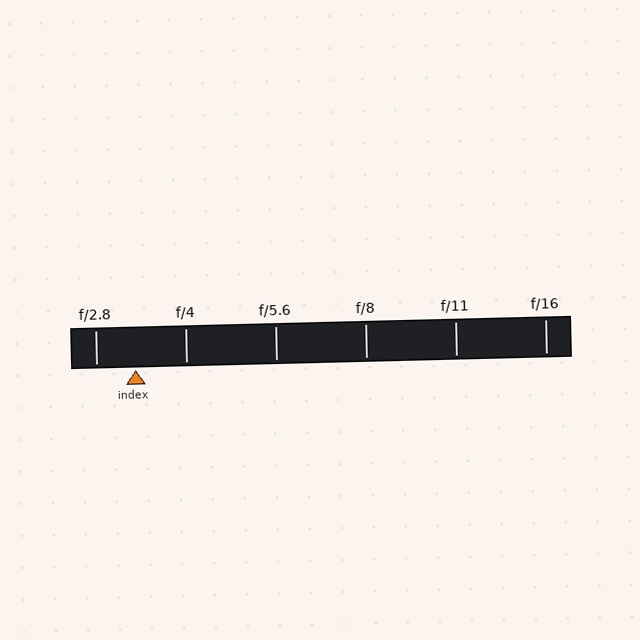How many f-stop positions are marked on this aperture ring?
There are 6 f-stop positions marked.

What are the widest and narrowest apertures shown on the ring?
The widest aperture shown is f/2.8 and the narrowest is f/16.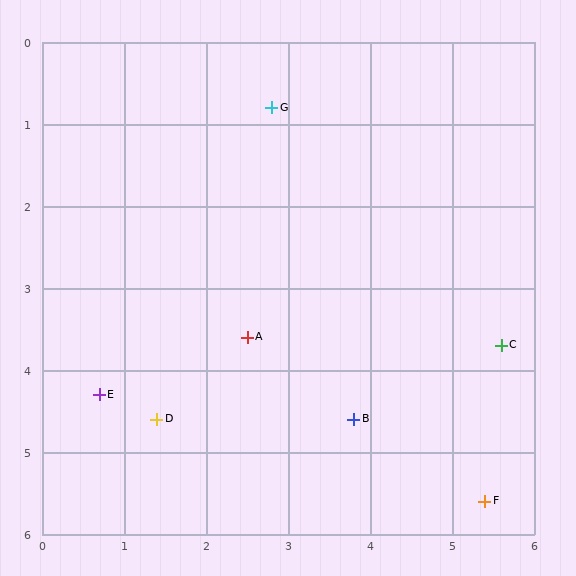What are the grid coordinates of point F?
Point F is at approximately (5.4, 5.6).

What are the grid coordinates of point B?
Point B is at approximately (3.8, 4.6).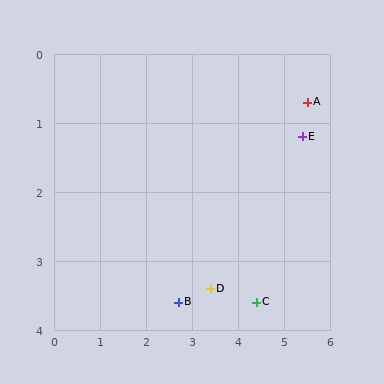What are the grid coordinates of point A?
Point A is at approximately (5.5, 0.7).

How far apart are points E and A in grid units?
Points E and A are about 0.5 grid units apart.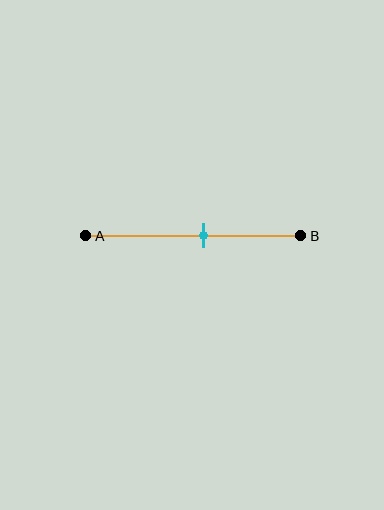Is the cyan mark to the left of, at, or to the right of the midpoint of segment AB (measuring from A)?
The cyan mark is to the right of the midpoint of segment AB.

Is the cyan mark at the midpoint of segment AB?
No, the mark is at about 55% from A, not at the 50% midpoint.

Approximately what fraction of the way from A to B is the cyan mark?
The cyan mark is approximately 55% of the way from A to B.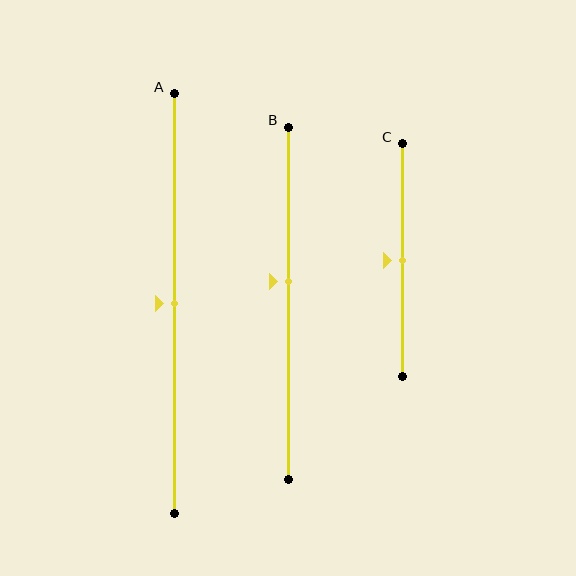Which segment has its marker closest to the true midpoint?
Segment A has its marker closest to the true midpoint.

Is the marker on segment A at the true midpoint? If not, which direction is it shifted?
Yes, the marker on segment A is at the true midpoint.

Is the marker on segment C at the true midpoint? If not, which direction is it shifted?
Yes, the marker on segment C is at the true midpoint.